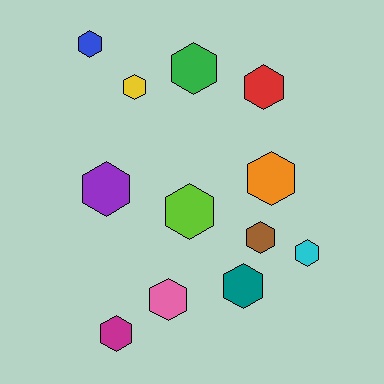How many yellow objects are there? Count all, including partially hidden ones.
There is 1 yellow object.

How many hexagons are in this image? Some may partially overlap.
There are 12 hexagons.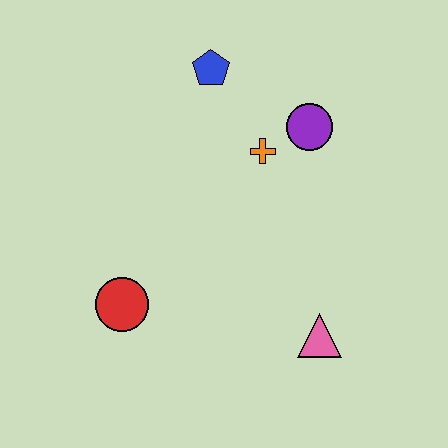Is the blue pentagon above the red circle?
Yes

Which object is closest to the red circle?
The pink triangle is closest to the red circle.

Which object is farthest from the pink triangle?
The blue pentagon is farthest from the pink triangle.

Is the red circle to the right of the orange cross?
No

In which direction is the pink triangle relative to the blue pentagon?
The pink triangle is below the blue pentagon.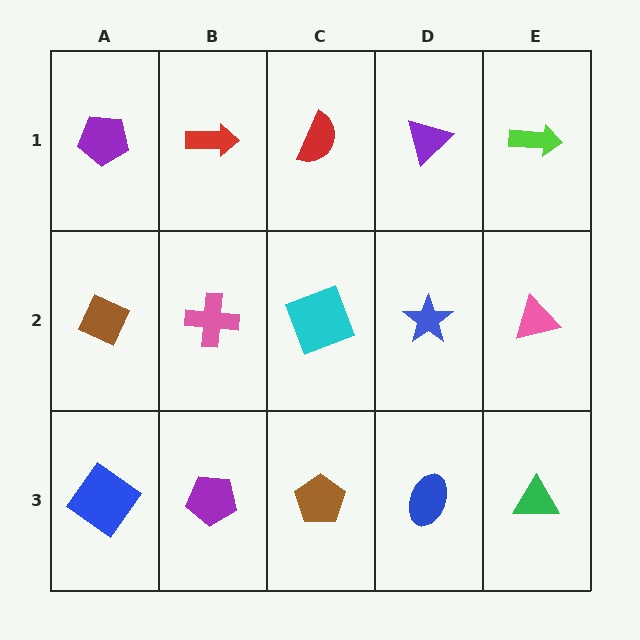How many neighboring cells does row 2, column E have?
3.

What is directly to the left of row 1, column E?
A purple triangle.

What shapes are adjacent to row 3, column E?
A pink triangle (row 2, column E), a blue ellipse (row 3, column D).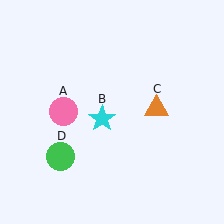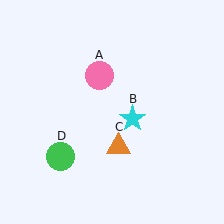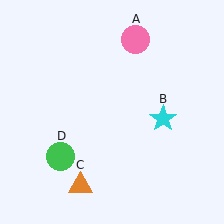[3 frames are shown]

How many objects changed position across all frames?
3 objects changed position: pink circle (object A), cyan star (object B), orange triangle (object C).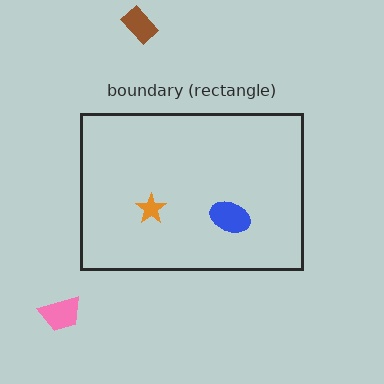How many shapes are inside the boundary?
2 inside, 2 outside.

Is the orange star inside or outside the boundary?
Inside.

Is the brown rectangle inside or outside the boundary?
Outside.